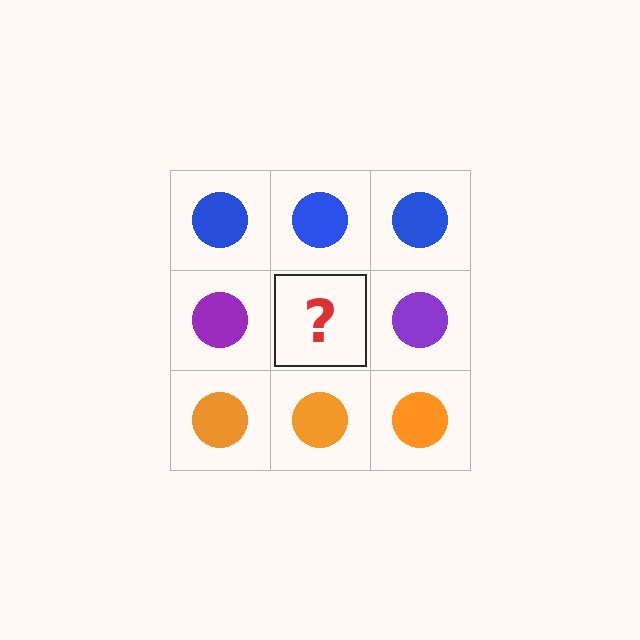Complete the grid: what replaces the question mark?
The question mark should be replaced with a purple circle.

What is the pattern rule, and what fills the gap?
The rule is that each row has a consistent color. The gap should be filled with a purple circle.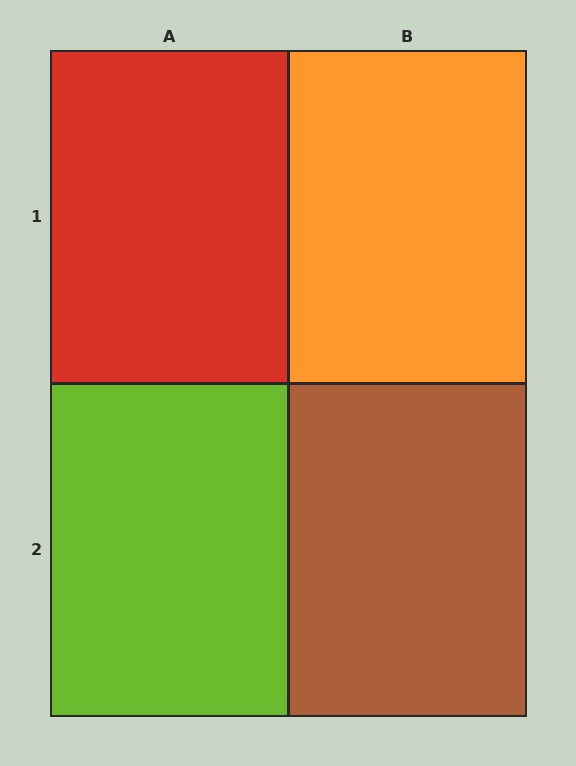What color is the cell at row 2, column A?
Lime.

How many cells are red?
1 cell is red.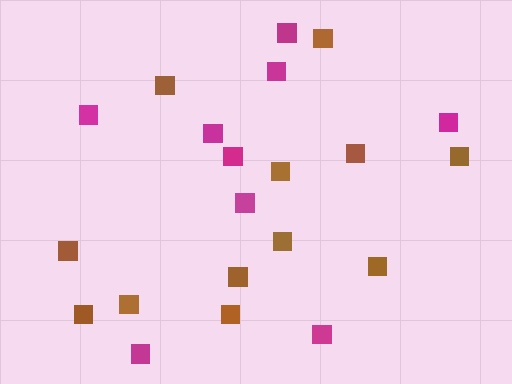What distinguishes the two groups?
There are 2 groups: one group of brown squares (12) and one group of magenta squares (9).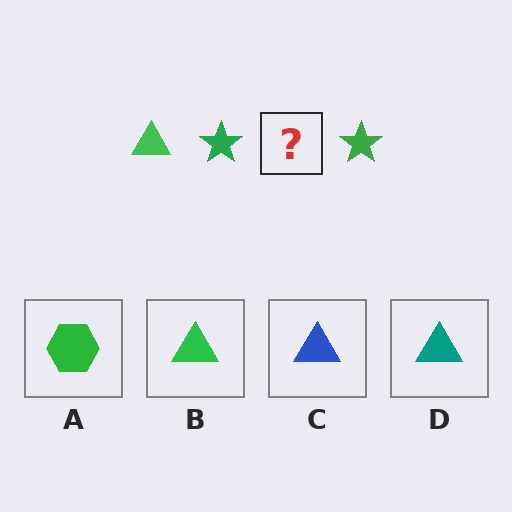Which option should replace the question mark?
Option B.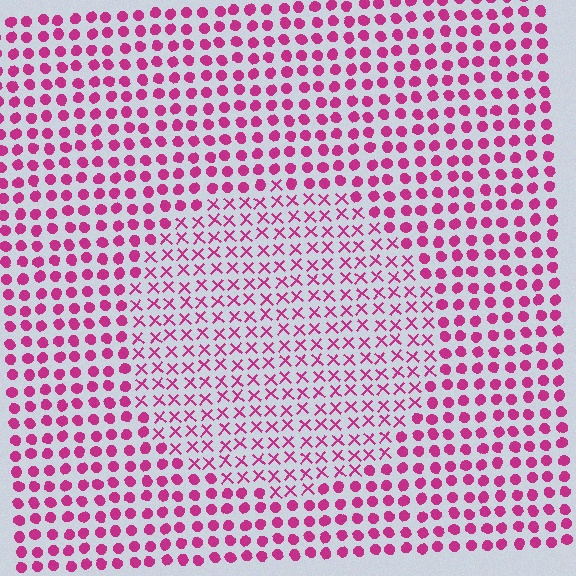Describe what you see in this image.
The image is filled with small magenta elements arranged in a uniform grid. A circle-shaped region contains X marks, while the surrounding area contains circles. The boundary is defined purely by the change in element shape.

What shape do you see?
I see a circle.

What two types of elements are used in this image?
The image uses X marks inside the circle region and circles outside it.